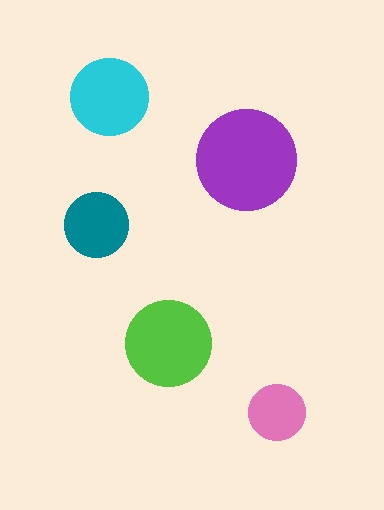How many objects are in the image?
There are 5 objects in the image.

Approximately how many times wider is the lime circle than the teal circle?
About 1.5 times wider.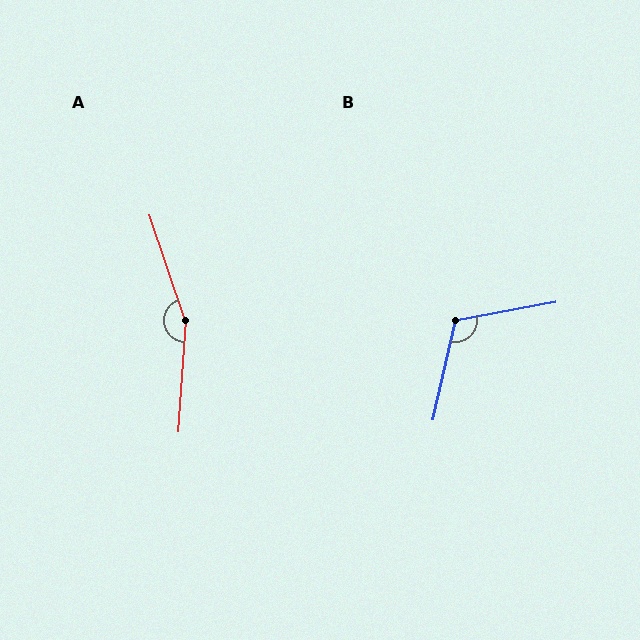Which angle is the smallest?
B, at approximately 113 degrees.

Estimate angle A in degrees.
Approximately 157 degrees.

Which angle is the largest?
A, at approximately 157 degrees.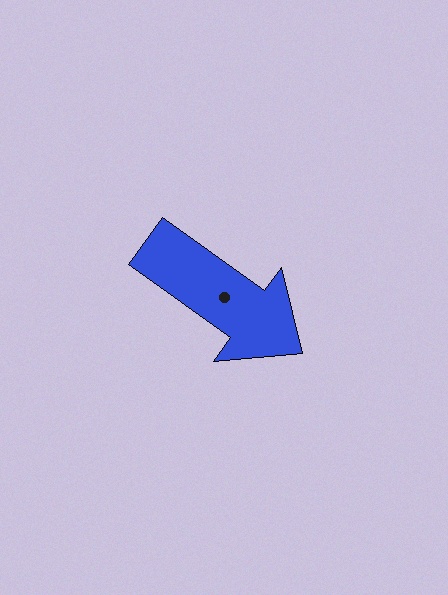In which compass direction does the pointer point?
Southeast.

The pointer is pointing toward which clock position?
Roughly 4 o'clock.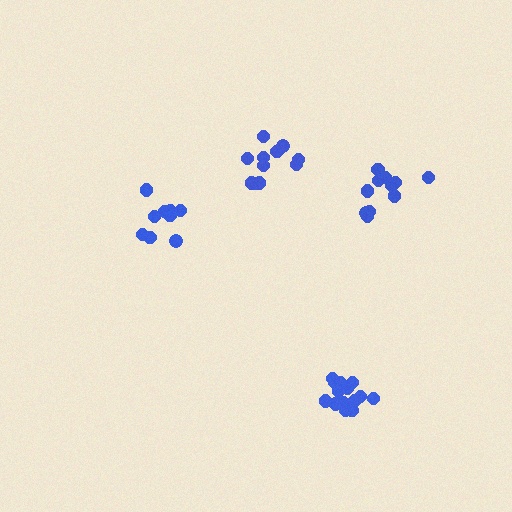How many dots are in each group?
Group 1: 16 dots, Group 2: 11 dots, Group 3: 11 dots, Group 4: 10 dots (48 total).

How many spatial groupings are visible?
There are 4 spatial groupings.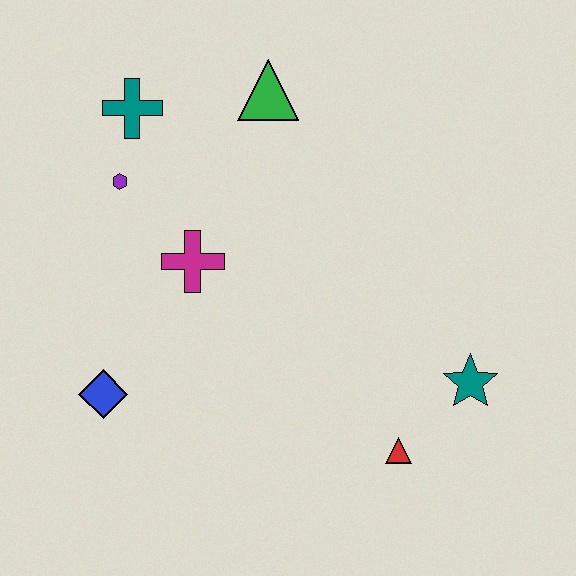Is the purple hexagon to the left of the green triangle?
Yes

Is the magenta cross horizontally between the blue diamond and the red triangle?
Yes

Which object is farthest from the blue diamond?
The teal star is farthest from the blue diamond.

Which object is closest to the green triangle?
The teal cross is closest to the green triangle.